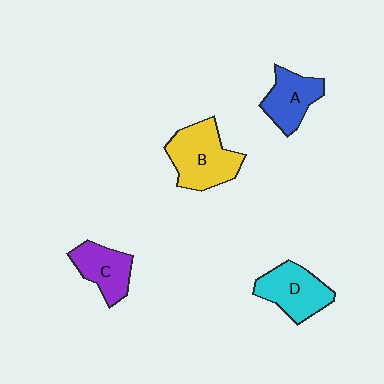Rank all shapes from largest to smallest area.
From largest to smallest: B (yellow), D (cyan), A (blue), C (purple).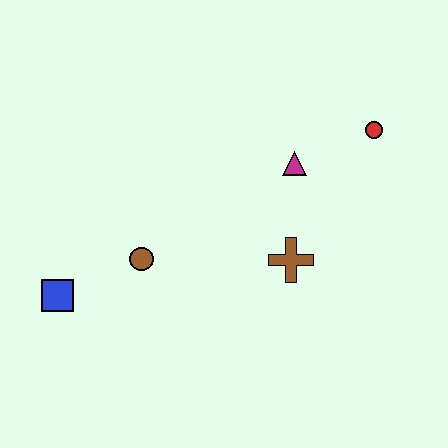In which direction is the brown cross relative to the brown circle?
The brown cross is to the right of the brown circle.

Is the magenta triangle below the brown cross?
No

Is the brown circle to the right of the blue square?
Yes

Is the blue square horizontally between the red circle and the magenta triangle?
No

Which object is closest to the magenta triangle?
The red circle is closest to the magenta triangle.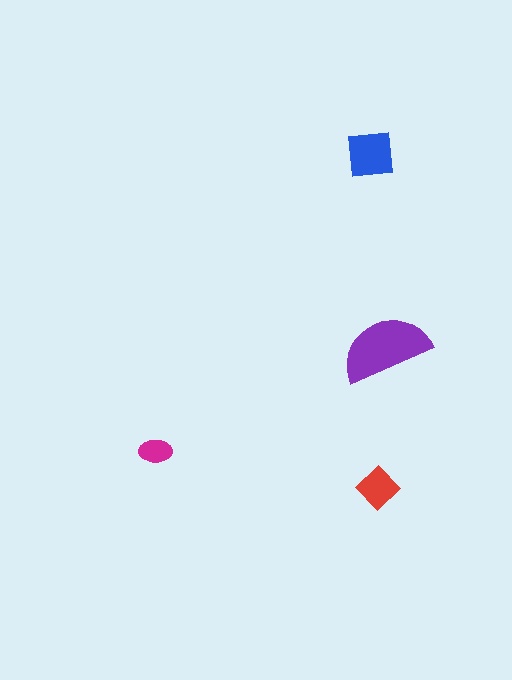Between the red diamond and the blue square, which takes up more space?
The blue square.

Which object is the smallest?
The magenta ellipse.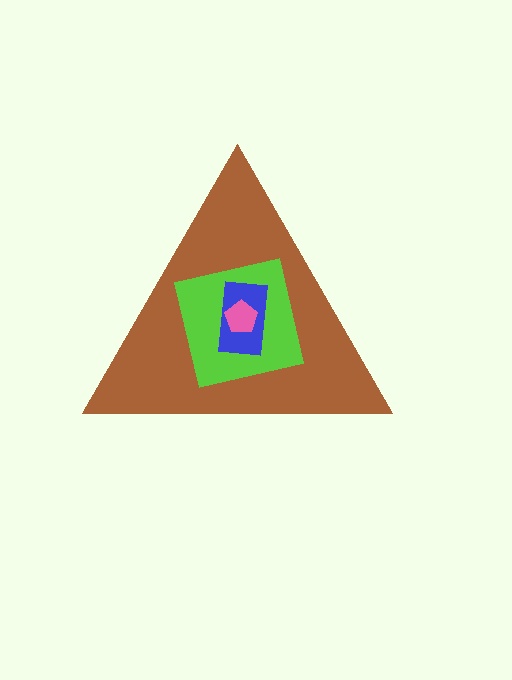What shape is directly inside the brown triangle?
The lime square.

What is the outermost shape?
The brown triangle.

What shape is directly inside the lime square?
The blue rectangle.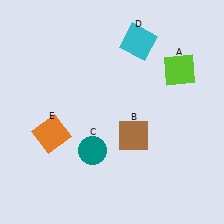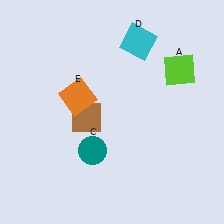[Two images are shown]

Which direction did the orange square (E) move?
The orange square (E) moved up.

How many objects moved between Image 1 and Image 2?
2 objects moved between the two images.